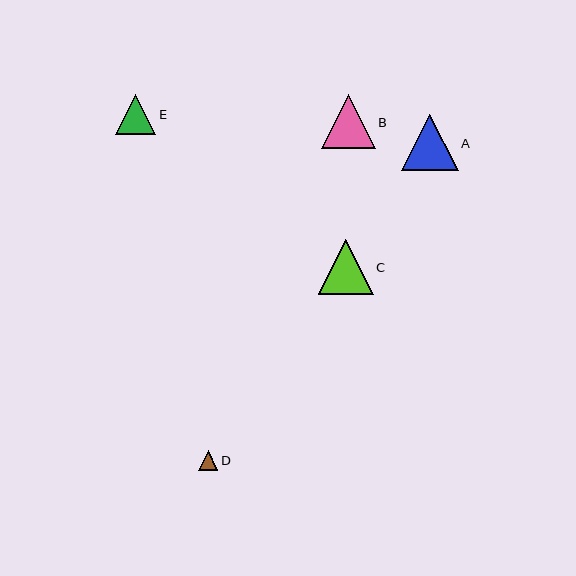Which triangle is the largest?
Triangle A is the largest with a size of approximately 57 pixels.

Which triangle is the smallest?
Triangle D is the smallest with a size of approximately 20 pixels.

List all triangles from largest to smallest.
From largest to smallest: A, C, B, E, D.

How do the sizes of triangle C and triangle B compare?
Triangle C and triangle B are approximately the same size.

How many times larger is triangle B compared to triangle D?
Triangle B is approximately 2.7 times the size of triangle D.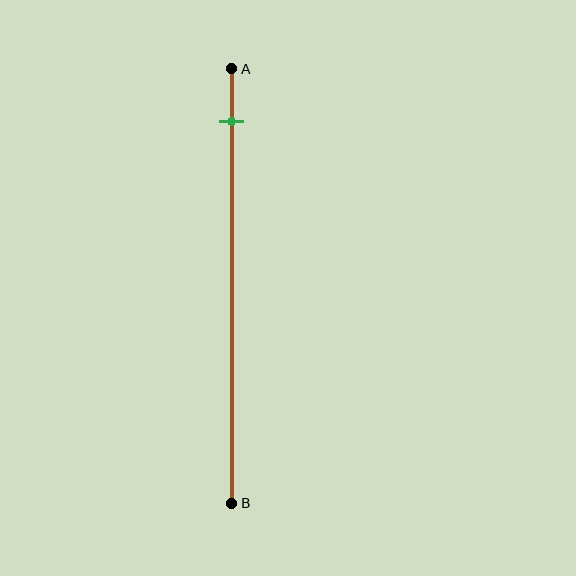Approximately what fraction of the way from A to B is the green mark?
The green mark is approximately 10% of the way from A to B.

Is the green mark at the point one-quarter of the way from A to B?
No, the mark is at about 10% from A, not at the 25% one-quarter point.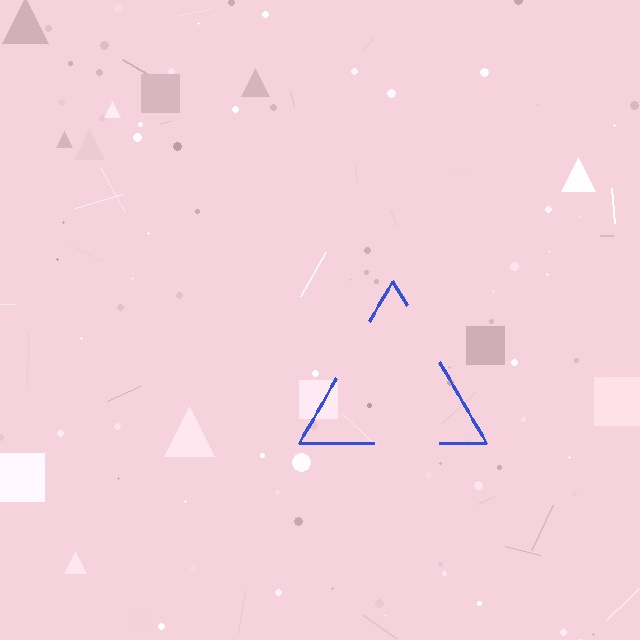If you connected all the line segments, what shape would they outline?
They would outline a triangle.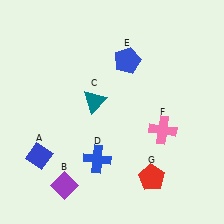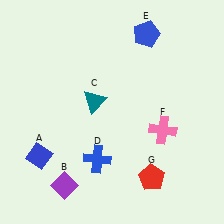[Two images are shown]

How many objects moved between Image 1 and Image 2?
1 object moved between the two images.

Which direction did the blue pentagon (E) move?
The blue pentagon (E) moved up.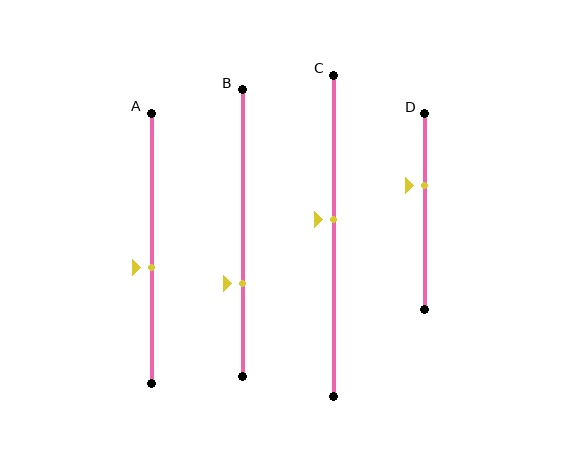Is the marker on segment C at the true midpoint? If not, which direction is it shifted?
No, the marker on segment C is shifted upward by about 5% of the segment length.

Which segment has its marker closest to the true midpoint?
Segment C has its marker closest to the true midpoint.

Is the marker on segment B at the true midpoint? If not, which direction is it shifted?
No, the marker on segment B is shifted downward by about 17% of the segment length.